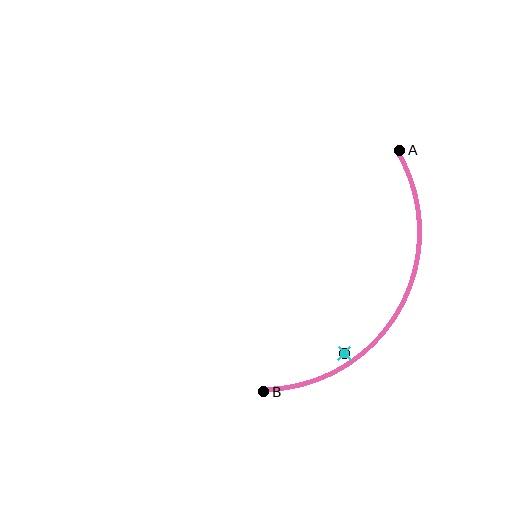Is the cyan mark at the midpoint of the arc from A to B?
No — the cyan mark does not lie on the arc at all. It sits slightly inside the curve.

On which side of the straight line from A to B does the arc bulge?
The arc bulges to the right of the straight line connecting A and B.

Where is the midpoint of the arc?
The arc midpoint is the point on the curve farthest from the straight line joining A and B. It sits to the right of that line.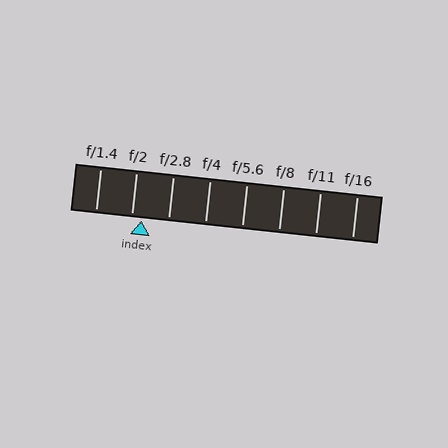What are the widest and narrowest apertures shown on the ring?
The widest aperture shown is f/1.4 and the narrowest is f/16.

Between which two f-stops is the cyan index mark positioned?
The index mark is between f/2 and f/2.8.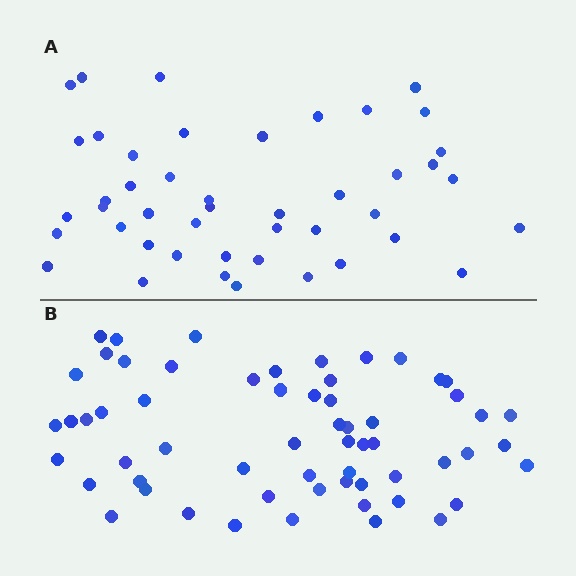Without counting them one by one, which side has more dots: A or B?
Region B (the bottom region) has more dots.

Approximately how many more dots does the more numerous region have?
Region B has approximately 15 more dots than region A.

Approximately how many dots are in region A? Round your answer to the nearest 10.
About 40 dots. (The exact count is 45, which rounds to 40.)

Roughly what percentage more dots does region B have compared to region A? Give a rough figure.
About 35% more.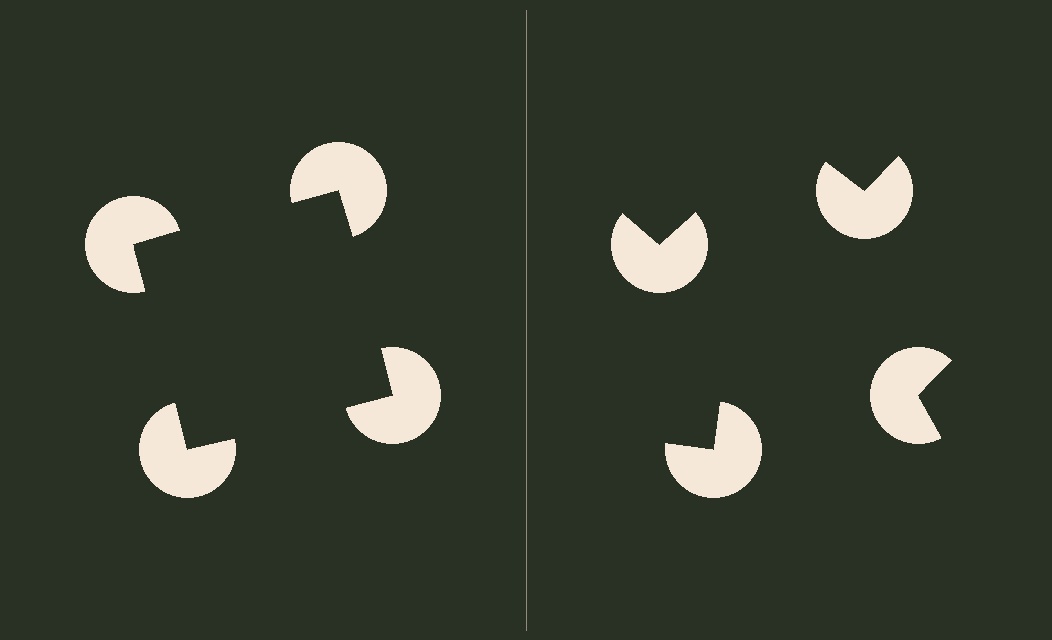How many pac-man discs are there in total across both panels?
8 — 4 on each side.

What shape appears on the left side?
An illusory square.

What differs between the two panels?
The pac-man discs are positioned identically on both sides; only the wedge orientations differ. On the left they align to a square; on the right they are misaligned.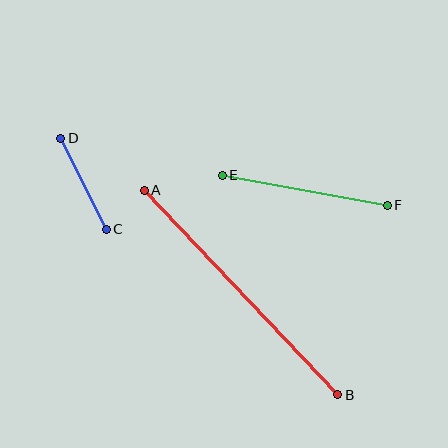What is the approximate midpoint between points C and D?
The midpoint is at approximately (83, 184) pixels.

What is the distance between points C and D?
The distance is approximately 102 pixels.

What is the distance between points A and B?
The distance is approximately 281 pixels.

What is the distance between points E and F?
The distance is approximately 168 pixels.